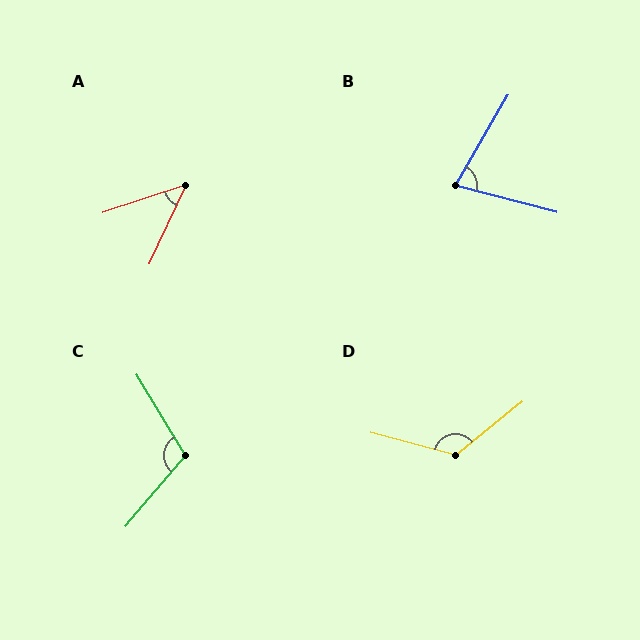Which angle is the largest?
D, at approximately 126 degrees.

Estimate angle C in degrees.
Approximately 109 degrees.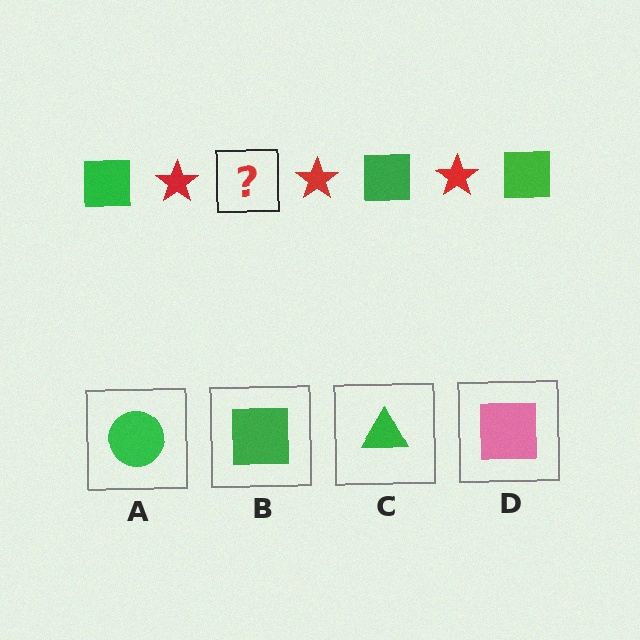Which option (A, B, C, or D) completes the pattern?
B.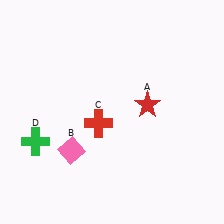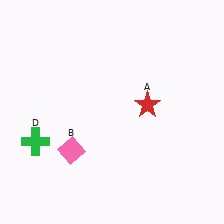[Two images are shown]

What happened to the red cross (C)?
The red cross (C) was removed in Image 2. It was in the bottom-left area of Image 1.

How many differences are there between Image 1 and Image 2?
There is 1 difference between the two images.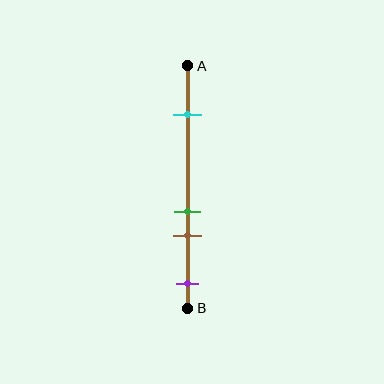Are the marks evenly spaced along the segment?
No, the marks are not evenly spaced.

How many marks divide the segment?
There are 4 marks dividing the segment.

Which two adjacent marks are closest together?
The green and brown marks are the closest adjacent pair.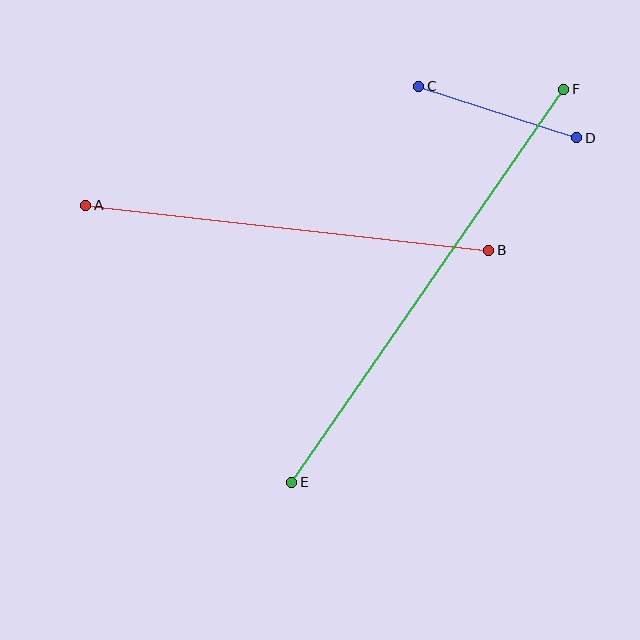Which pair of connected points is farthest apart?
Points E and F are farthest apart.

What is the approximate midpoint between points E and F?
The midpoint is at approximately (428, 286) pixels.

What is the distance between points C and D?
The distance is approximately 166 pixels.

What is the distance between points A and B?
The distance is approximately 405 pixels.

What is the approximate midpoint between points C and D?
The midpoint is at approximately (498, 112) pixels.